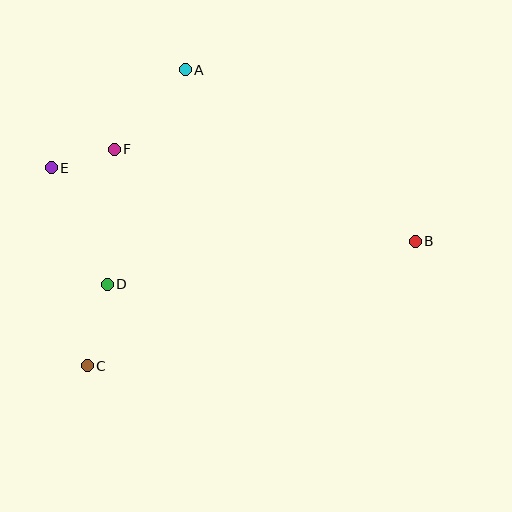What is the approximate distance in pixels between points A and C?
The distance between A and C is approximately 312 pixels.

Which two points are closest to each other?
Points E and F are closest to each other.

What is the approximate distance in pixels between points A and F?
The distance between A and F is approximately 107 pixels.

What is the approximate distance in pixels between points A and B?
The distance between A and B is approximately 287 pixels.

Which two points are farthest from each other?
Points B and E are farthest from each other.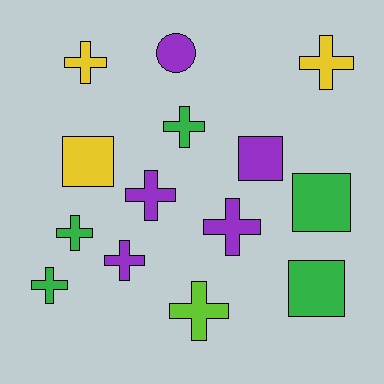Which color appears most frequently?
Purple, with 5 objects.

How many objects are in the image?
There are 14 objects.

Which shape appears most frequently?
Cross, with 9 objects.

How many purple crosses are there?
There are 3 purple crosses.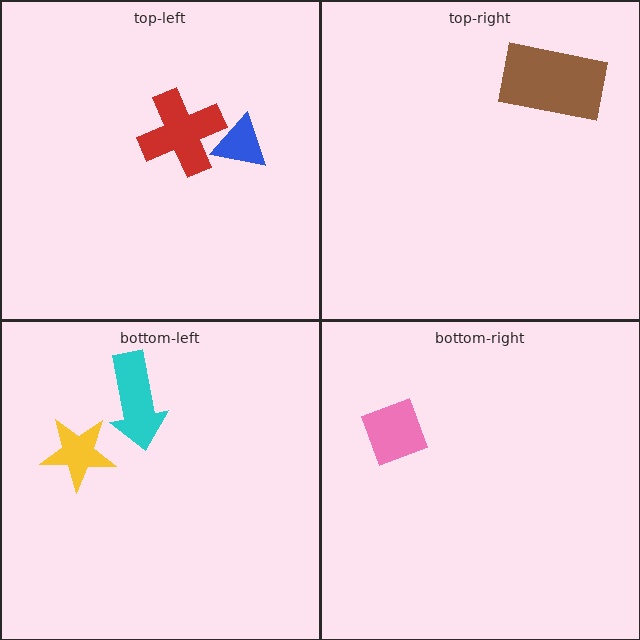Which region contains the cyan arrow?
The bottom-left region.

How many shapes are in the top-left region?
2.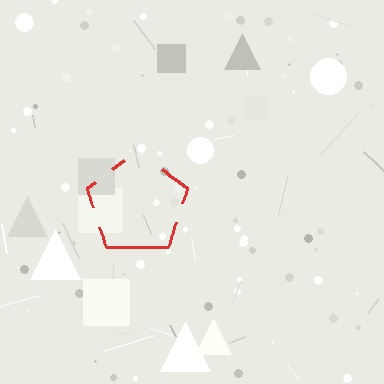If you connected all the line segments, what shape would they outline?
They would outline a pentagon.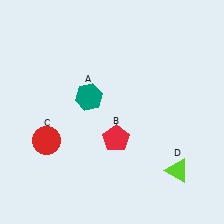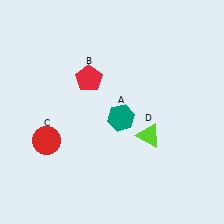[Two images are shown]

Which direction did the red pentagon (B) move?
The red pentagon (B) moved up.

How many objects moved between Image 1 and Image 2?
3 objects moved between the two images.